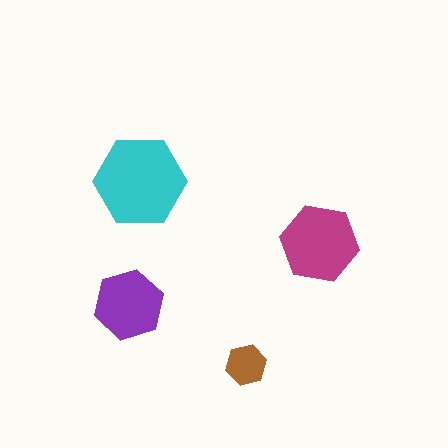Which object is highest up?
The cyan hexagon is topmost.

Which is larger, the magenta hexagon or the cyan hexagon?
The cyan one.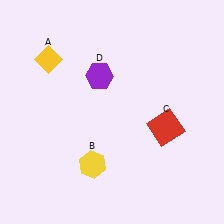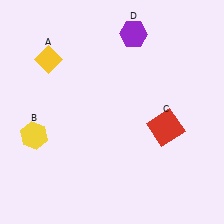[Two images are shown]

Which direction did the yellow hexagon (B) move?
The yellow hexagon (B) moved left.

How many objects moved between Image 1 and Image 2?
2 objects moved between the two images.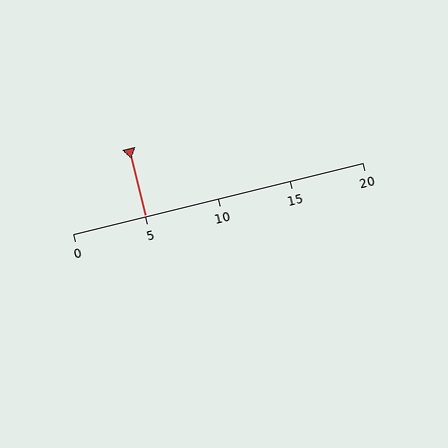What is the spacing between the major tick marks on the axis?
The major ticks are spaced 5 apart.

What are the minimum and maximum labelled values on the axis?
The axis runs from 0 to 20.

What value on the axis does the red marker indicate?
The marker indicates approximately 5.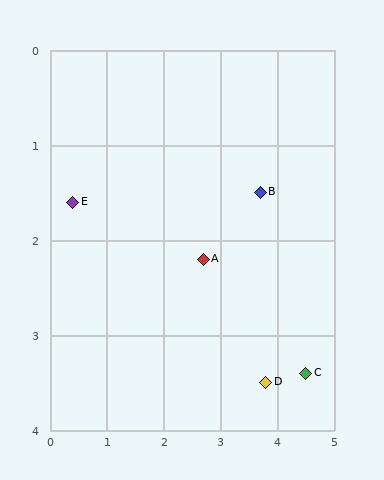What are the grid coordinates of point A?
Point A is at approximately (2.7, 2.2).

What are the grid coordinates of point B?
Point B is at approximately (3.7, 1.5).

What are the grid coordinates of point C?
Point C is at approximately (4.5, 3.4).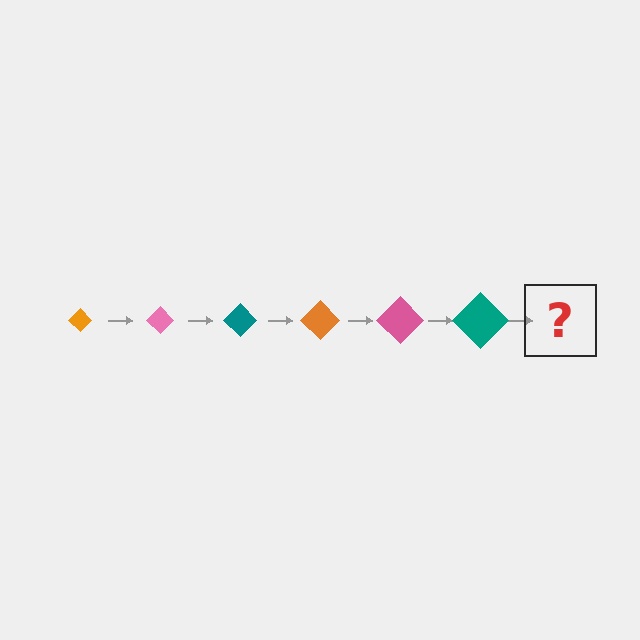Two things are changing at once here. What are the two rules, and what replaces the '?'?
The two rules are that the diamond grows larger each step and the color cycles through orange, pink, and teal. The '?' should be an orange diamond, larger than the previous one.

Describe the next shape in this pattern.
It should be an orange diamond, larger than the previous one.